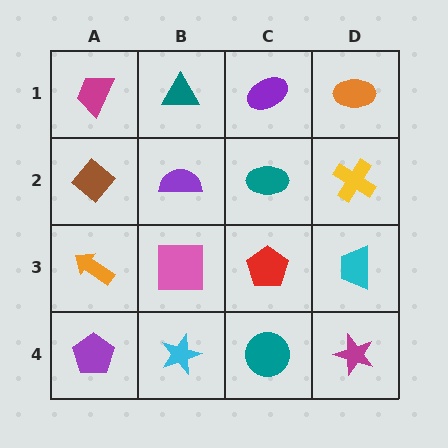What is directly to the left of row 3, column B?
An orange arrow.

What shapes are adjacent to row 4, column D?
A cyan trapezoid (row 3, column D), a teal circle (row 4, column C).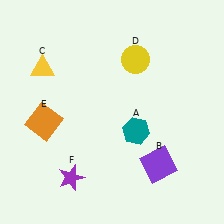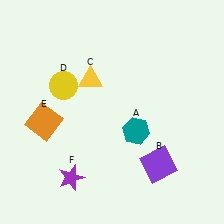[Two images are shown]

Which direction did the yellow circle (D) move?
The yellow circle (D) moved left.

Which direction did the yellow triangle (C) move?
The yellow triangle (C) moved right.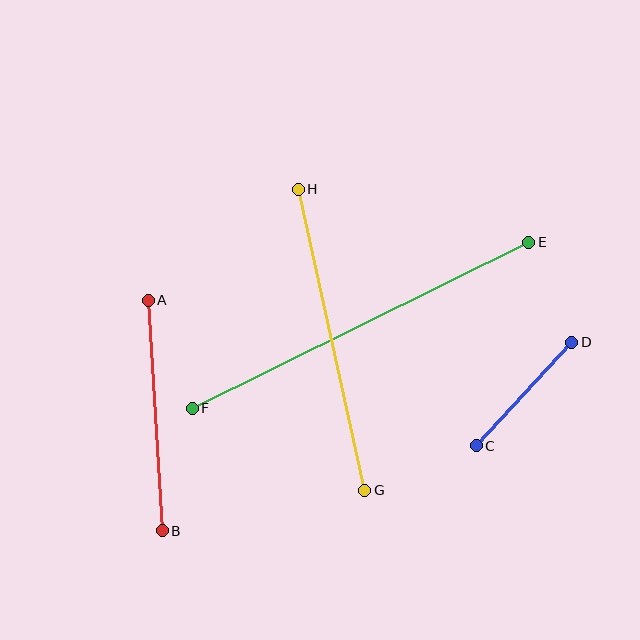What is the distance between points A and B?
The distance is approximately 231 pixels.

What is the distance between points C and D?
The distance is approximately 141 pixels.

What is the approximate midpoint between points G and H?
The midpoint is at approximately (332, 340) pixels.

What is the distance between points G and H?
The distance is approximately 308 pixels.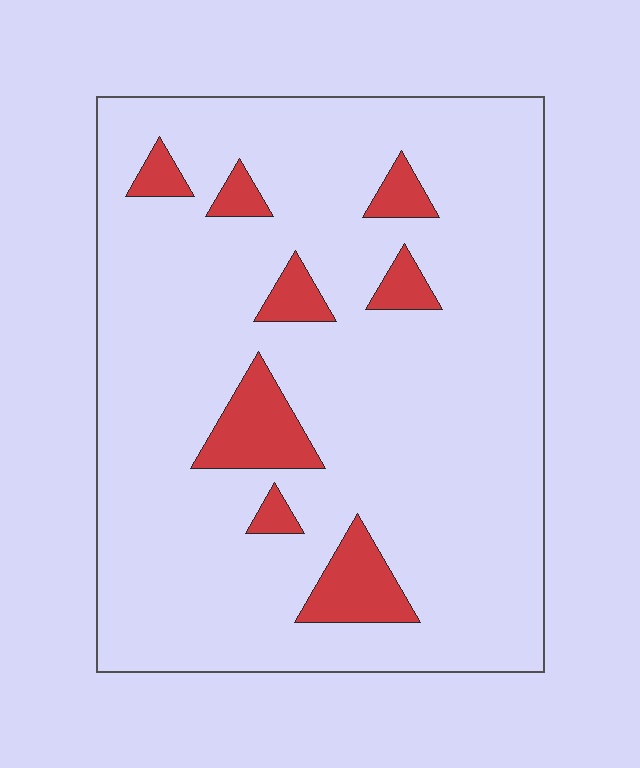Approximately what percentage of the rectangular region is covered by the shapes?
Approximately 10%.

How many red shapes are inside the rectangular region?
8.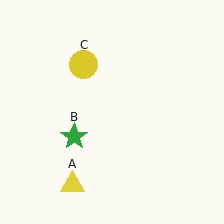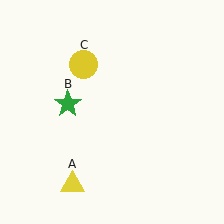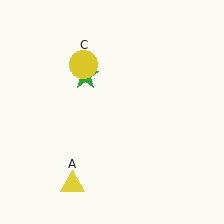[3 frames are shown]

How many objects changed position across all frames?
1 object changed position: green star (object B).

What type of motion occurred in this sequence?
The green star (object B) rotated clockwise around the center of the scene.